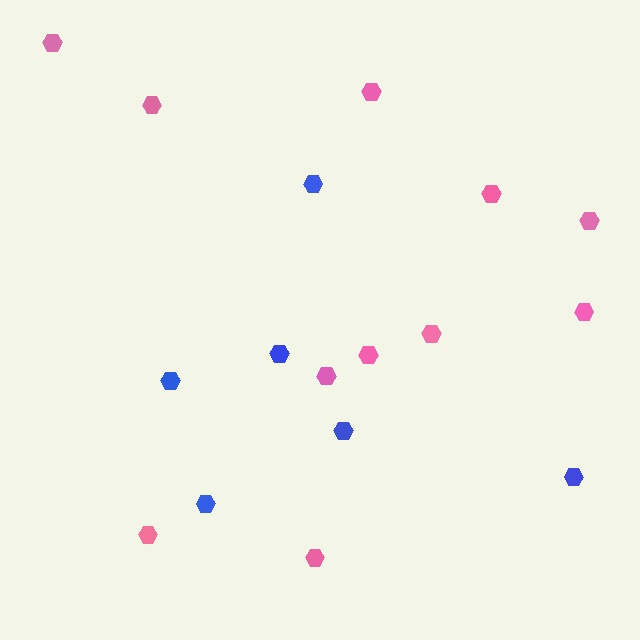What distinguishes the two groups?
There are 2 groups: one group of blue hexagons (6) and one group of pink hexagons (11).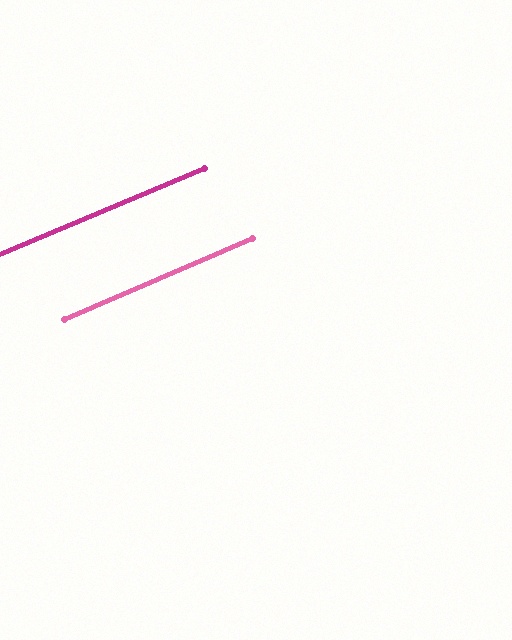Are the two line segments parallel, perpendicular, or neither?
Parallel — their directions differ by only 0.7°.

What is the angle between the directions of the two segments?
Approximately 1 degree.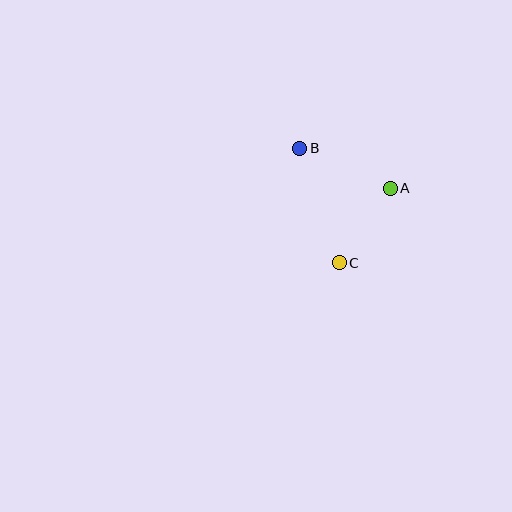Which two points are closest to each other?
Points A and C are closest to each other.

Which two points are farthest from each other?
Points B and C are farthest from each other.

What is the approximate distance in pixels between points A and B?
The distance between A and B is approximately 99 pixels.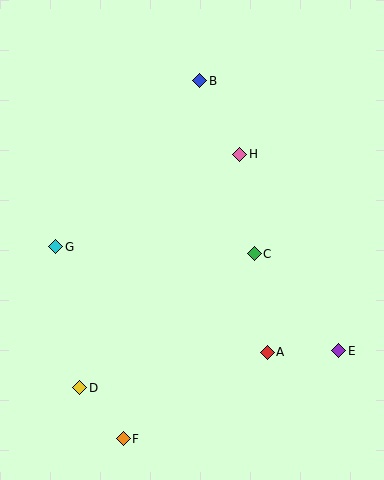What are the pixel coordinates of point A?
Point A is at (267, 352).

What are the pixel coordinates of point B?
Point B is at (199, 81).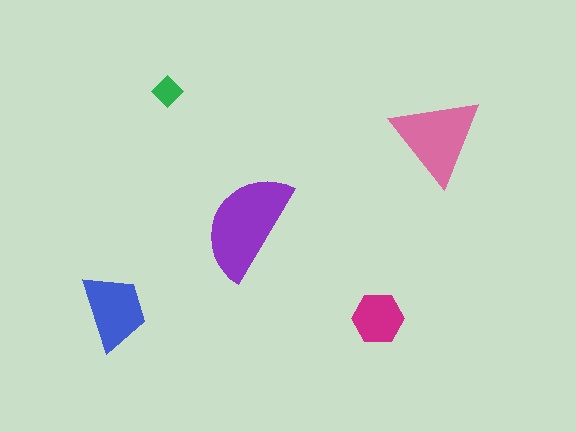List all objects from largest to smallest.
The purple semicircle, the pink triangle, the blue trapezoid, the magenta hexagon, the green diamond.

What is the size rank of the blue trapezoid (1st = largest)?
3rd.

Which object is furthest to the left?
The blue trapezoid is leftmost.